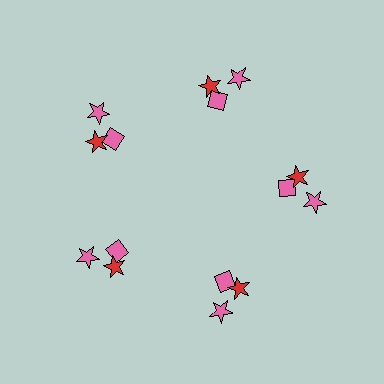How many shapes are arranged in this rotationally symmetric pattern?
There are 15 shapes, arranged in 5 groups of 3.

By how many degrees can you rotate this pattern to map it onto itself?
The pattern maps onto itself every 72 degrees of rotation.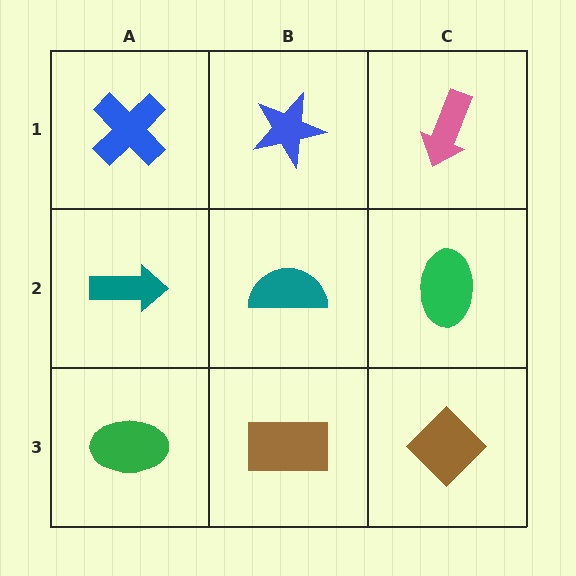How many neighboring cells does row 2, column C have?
3.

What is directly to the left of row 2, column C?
A teal semicircle.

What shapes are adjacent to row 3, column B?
A teal semicircle (row 2, column B), a green ellipse (row 3, column A), a brown diamond (row 3, column C).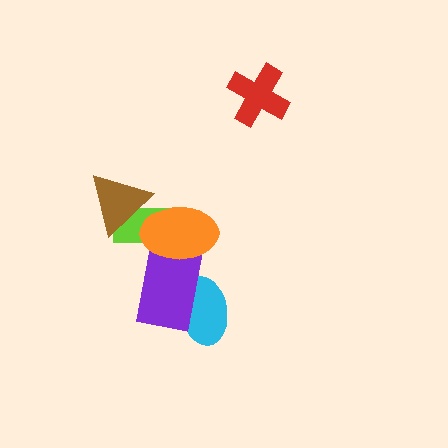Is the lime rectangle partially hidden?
Yes, it is partially covered by another shape.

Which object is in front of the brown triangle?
The orange ellipse is in front of the brown triangle.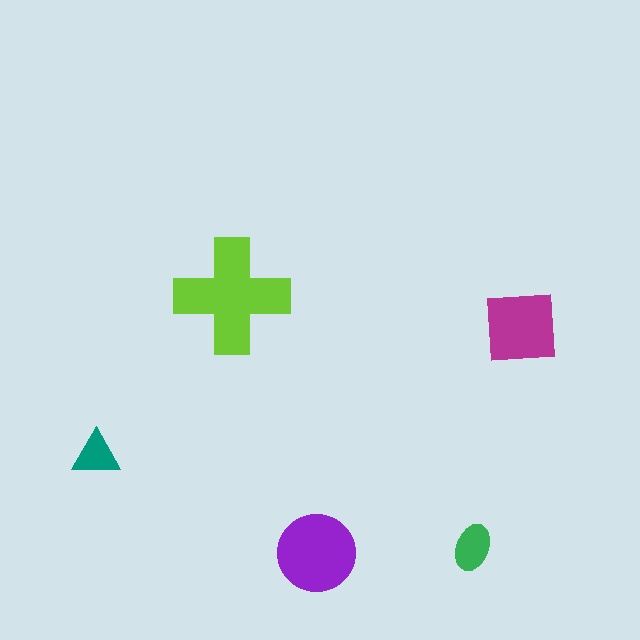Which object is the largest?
The lime cross.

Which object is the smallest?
The teal triangle.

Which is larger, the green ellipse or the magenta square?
The magenta square.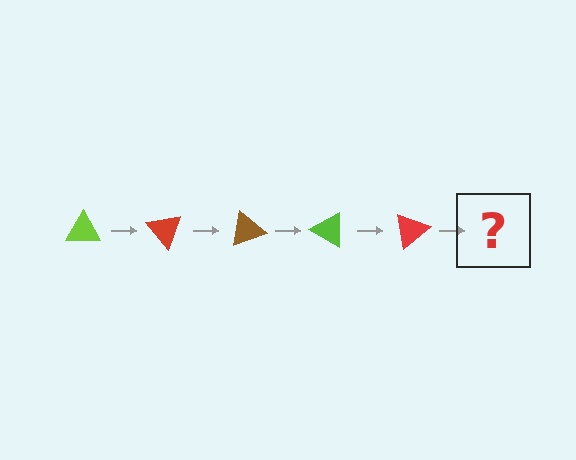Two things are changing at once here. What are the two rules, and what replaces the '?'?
The two rules are that it rotates 50 degrees each step and the color cycles through lime, red, and brown. The '?' should be a brown triangle, rotated 250 degrees from the start.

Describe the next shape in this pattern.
It should be a brown triangle, rotated 250 degrees from the start.